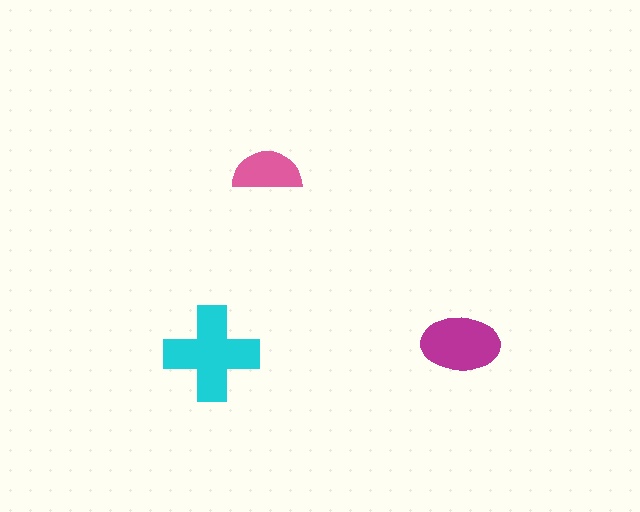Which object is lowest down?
The cyan cross is bottommost.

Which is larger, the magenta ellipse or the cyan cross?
The cyan cross.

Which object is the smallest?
The pink semicircle.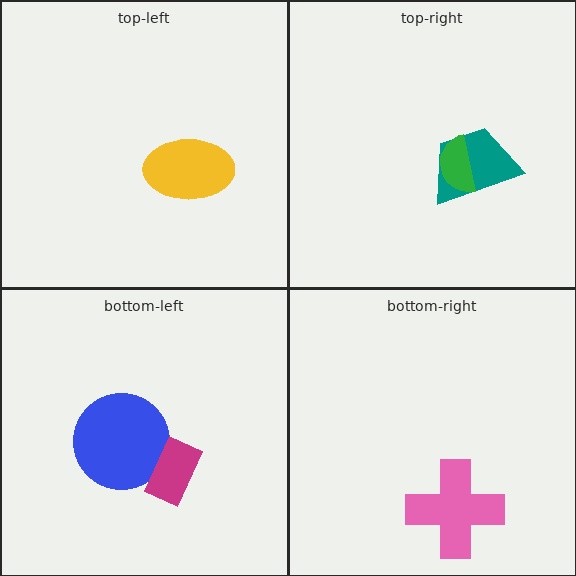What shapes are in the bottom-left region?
The blue circle, the magenta rectangle.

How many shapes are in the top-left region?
1.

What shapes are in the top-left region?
The yellow ellipse.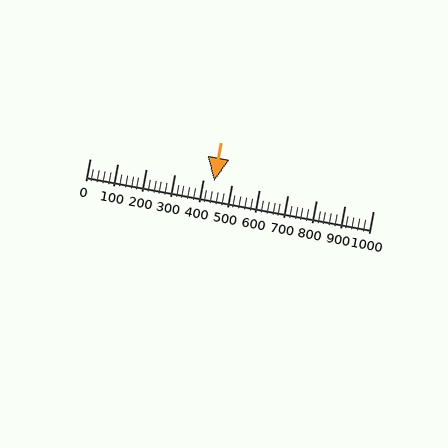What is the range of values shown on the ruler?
The ruler shows values from 0 to 1000.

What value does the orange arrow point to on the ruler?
The orange arrow points to approximately 440.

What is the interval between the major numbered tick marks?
The major tick marks are spaced 100 units apart.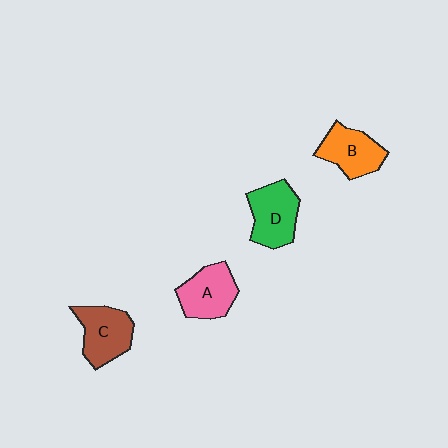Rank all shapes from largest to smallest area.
From largest to smallest: D (green), C (brown), A (pink), B (orange).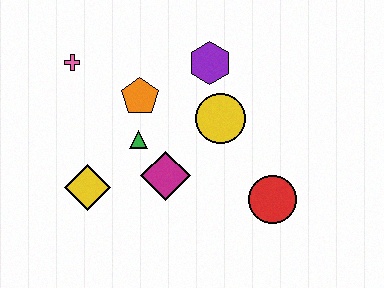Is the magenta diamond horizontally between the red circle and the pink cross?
Yes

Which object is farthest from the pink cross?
The red circle is farthest from the pink cross.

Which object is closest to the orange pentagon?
The green triangle is closest to the orange pentagon.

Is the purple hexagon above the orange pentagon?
Yes